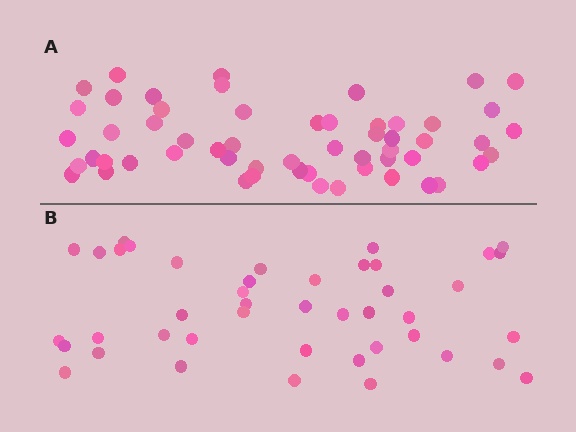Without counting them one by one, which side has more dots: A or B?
Region A (the top region) has more dots.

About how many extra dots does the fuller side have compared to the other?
Region A has approximately 15 more dots than region B.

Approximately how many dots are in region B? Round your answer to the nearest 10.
About 40 dots. (The exact count is 43, which rounds to 40.)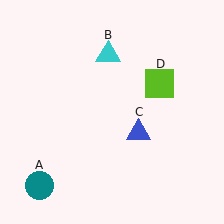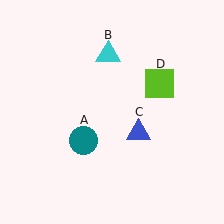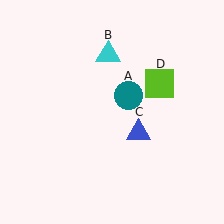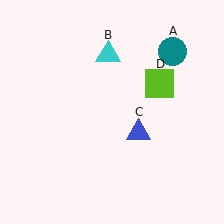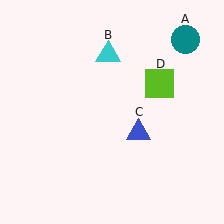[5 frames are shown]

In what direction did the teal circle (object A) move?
The teal circle (object A) moved up and to the right.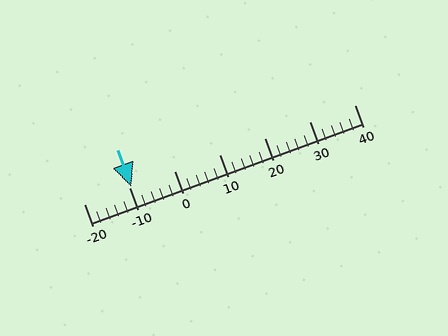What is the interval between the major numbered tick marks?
The major tick marks are spaced 10 units apart.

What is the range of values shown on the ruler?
The ruler shows values from -20 to 40.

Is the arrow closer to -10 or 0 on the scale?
The arrow is closer to -10.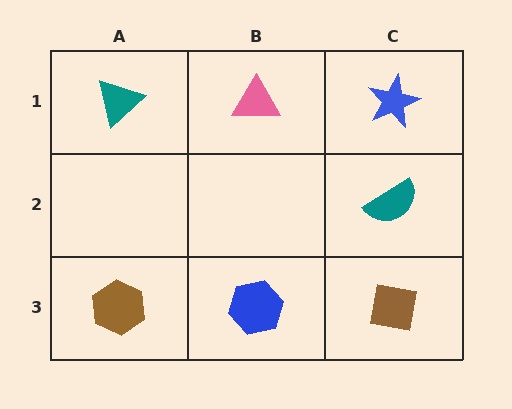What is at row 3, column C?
A brown square.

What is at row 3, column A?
A brown hexagon.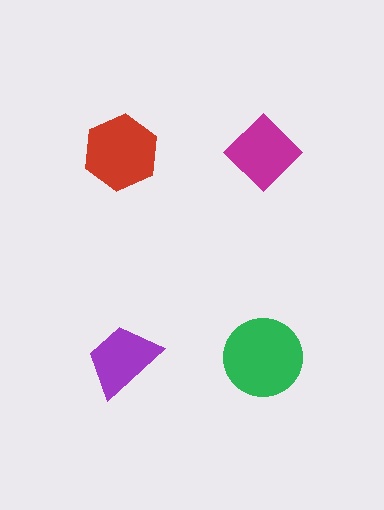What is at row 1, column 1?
A red hexagon.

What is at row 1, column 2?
A magenta diamond.